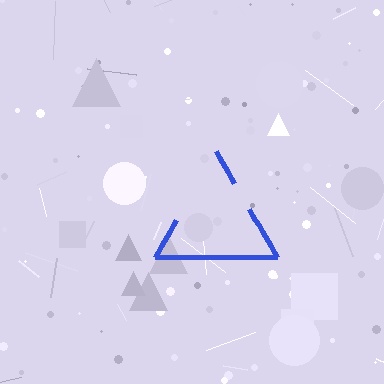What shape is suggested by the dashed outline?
The dashed outline suggests a triangle.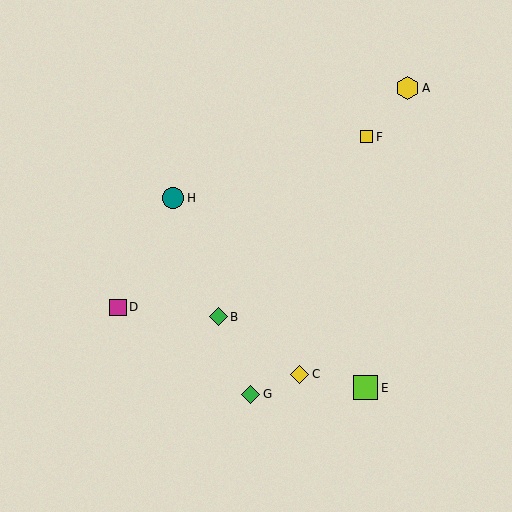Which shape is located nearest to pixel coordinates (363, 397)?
The lime square (labeled E) at (366, 388) is nearest to that location.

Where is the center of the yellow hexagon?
The center of the yellow hexagon is at (407, 88).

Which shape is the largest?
The lime square (labeled E) is the largest.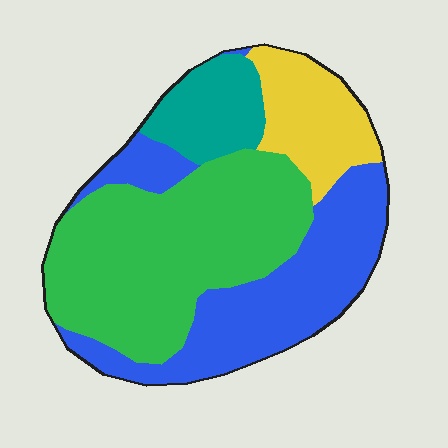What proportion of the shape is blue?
Blue covers roughly 30% of the shape.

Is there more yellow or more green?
Green.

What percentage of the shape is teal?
Teal covers around 10% of the shape.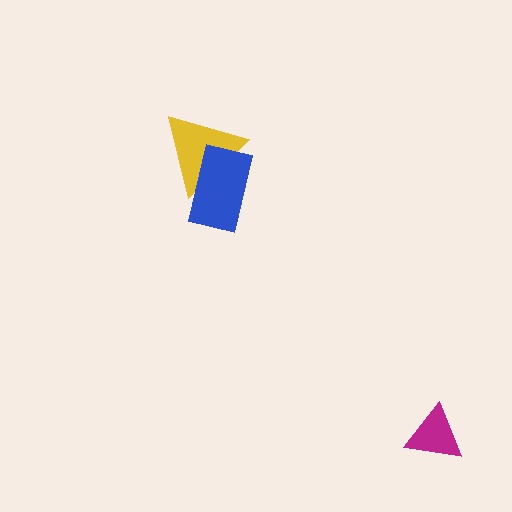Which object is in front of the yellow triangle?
The blue rectangle is in front of the yellow triangle.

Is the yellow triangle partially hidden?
Yes, it is partially covered by another shape.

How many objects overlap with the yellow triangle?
1 object overlaps with the yellow triangle.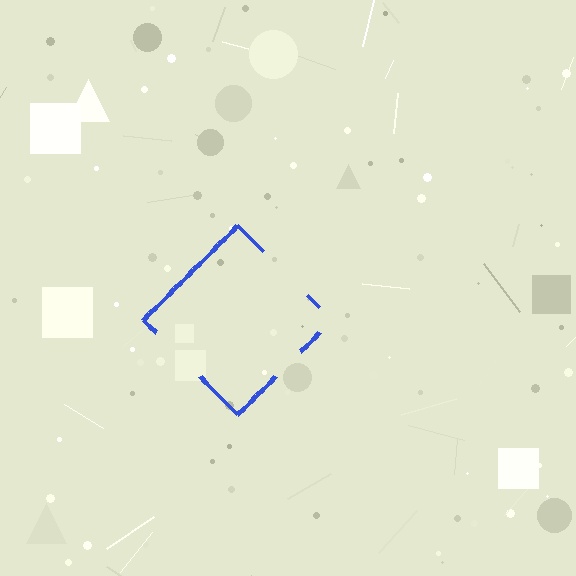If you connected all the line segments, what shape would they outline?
They would outline a diamond.